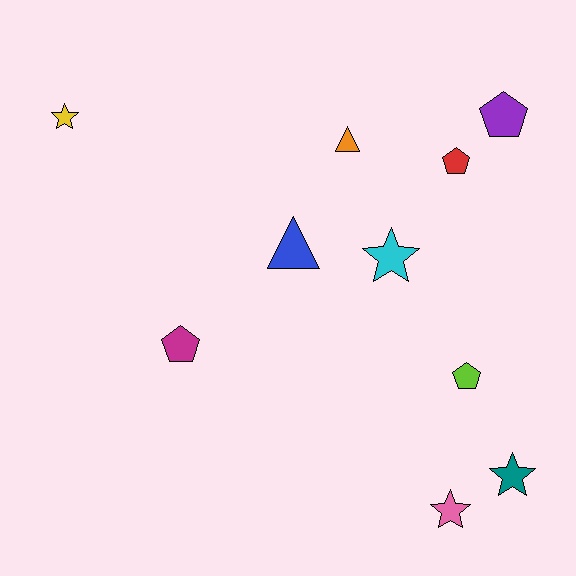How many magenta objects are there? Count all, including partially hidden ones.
There is 1 magenta object.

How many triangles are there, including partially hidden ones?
There are 2 triangles.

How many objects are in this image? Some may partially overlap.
There are 10 objects.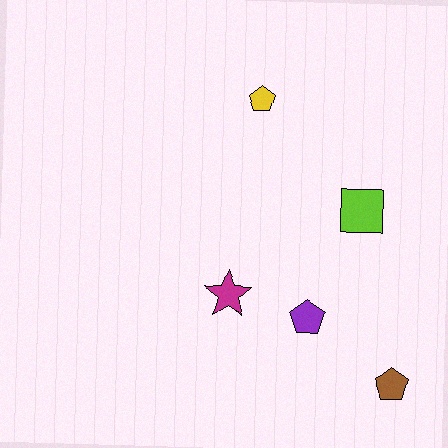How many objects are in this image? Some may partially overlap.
There are 5 objects.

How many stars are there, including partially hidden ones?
There is 1 star.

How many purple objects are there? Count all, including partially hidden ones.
There is 1 purple object.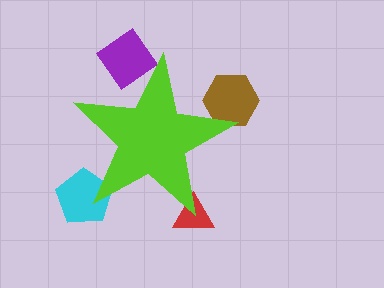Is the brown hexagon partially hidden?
Yes, the brown hexagon is partially hidden behind the lime star.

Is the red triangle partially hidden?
Yes, the red triangle is partially hidden behind the lime star.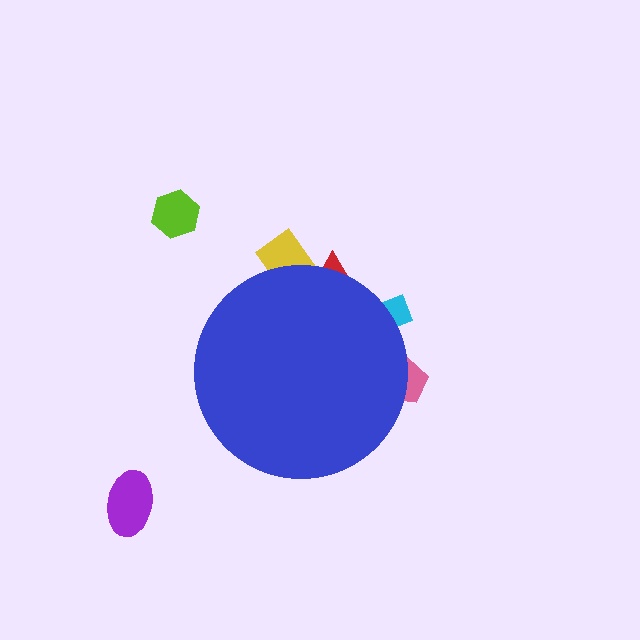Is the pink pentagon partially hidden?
Yes, the pink pentagon is partially hidden behind the blue circle.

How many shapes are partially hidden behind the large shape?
4 shapes are partially hidden.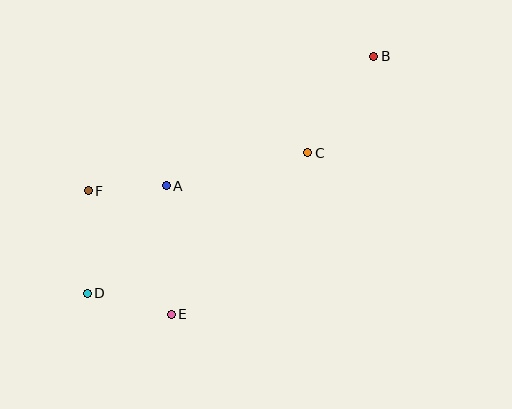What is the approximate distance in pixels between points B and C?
The distance between B and C is approximately 117 pixels.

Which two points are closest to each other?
Points A and F are closest to each other.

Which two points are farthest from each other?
Points B and D are farthest from each other.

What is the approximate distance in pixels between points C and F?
The distance between C and F is approximately 223 pixels.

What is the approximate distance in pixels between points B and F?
The distance between B and F is approximately 316 pixels.